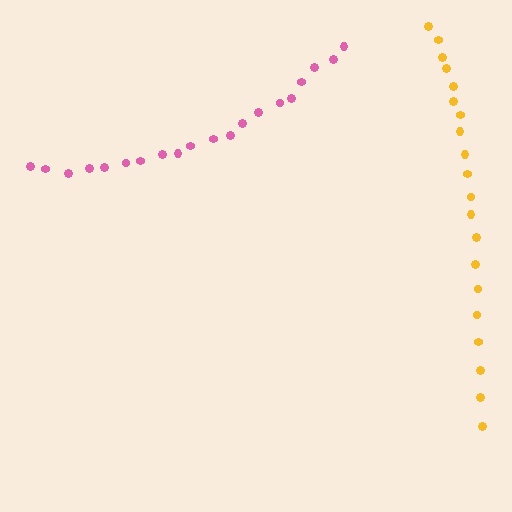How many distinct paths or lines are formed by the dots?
There are 2 distinct paths.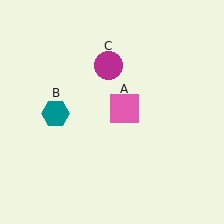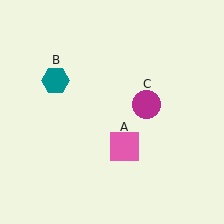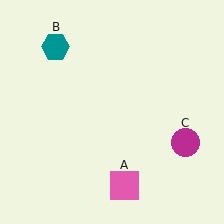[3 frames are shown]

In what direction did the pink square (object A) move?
The pink square (object A) moved down.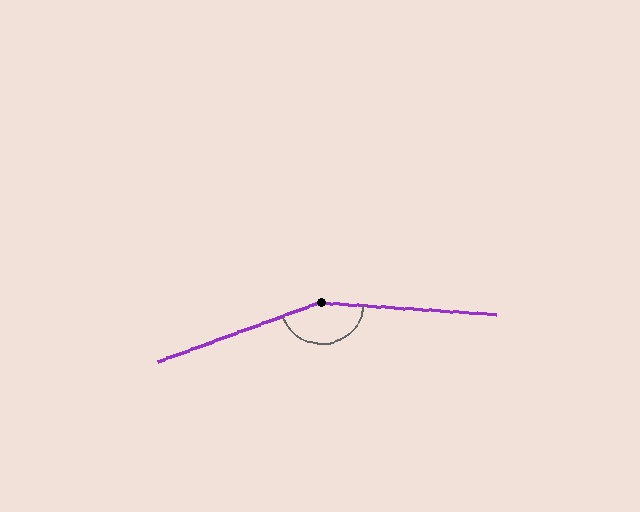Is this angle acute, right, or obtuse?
It is obtuse.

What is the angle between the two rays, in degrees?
Approximately 156 degrees.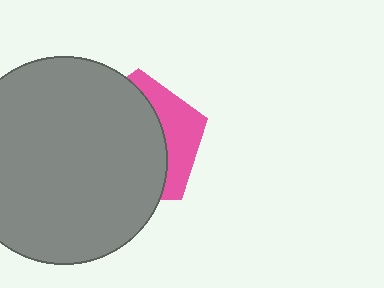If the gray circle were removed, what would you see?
You would see the complete pink pentagon.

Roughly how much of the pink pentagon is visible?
A small part of it is visible (roughly 31%).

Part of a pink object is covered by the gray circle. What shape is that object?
It is a pentagon.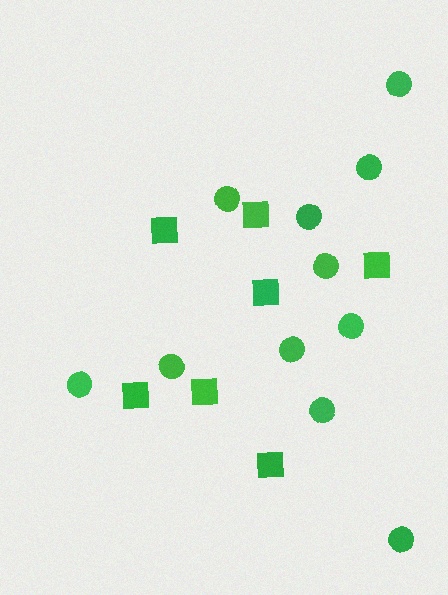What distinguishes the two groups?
There are 2 groups: one group of circles (11) and one group of squares (7).